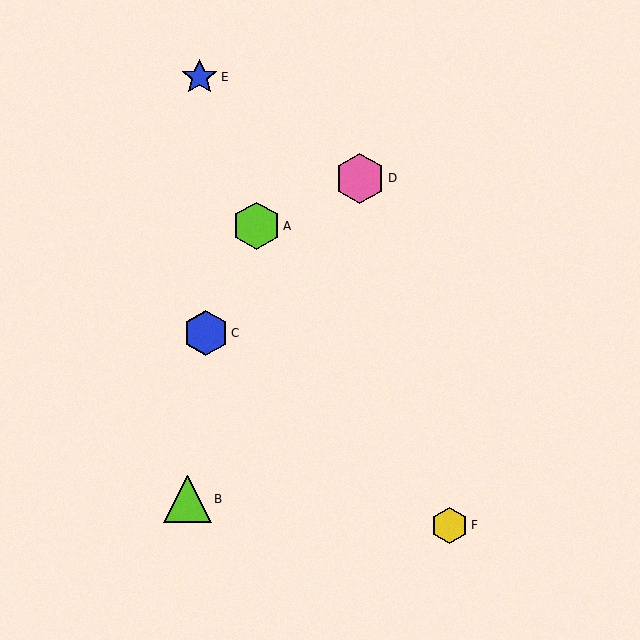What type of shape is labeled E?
Shape E is a blue star.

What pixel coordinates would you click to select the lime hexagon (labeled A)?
Click at (257, 226) to select the lime hexagon A.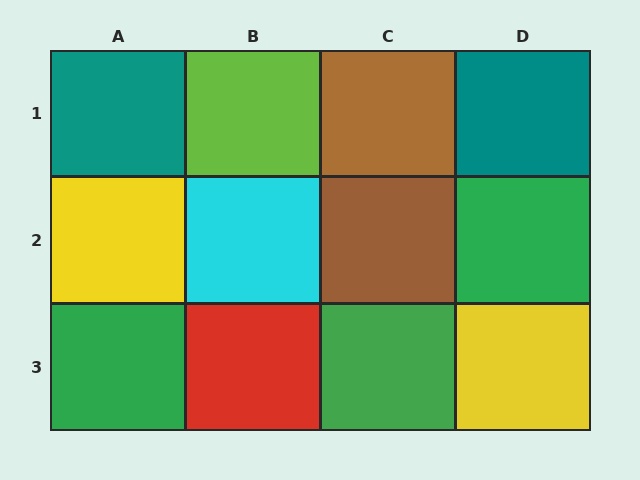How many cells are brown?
2 cells are brown.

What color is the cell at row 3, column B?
Red.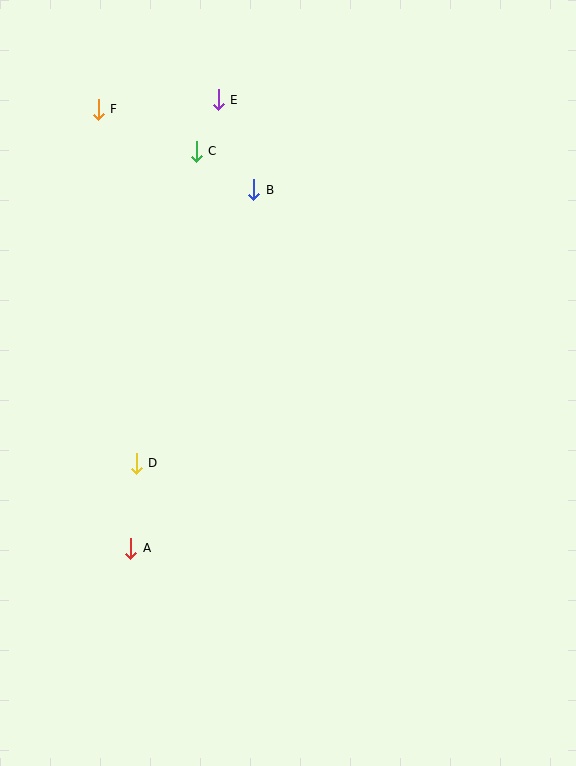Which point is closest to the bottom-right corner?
Point A is closest to the bottom-right corner.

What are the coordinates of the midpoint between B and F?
The midpoint between B and F is at (176, 149).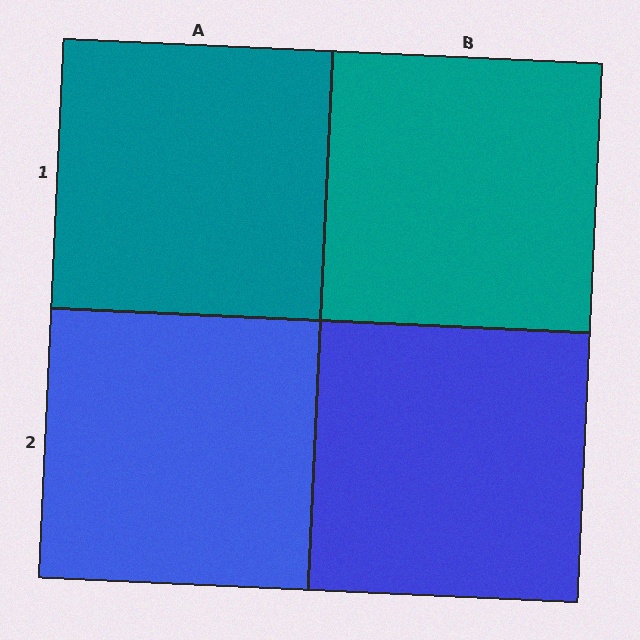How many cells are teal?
2 cells are teal.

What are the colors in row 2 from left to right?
Blue, blue.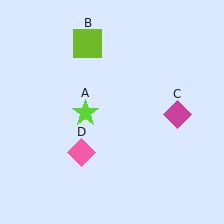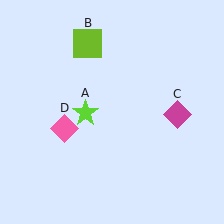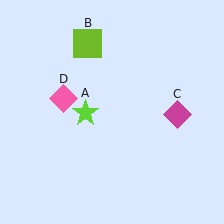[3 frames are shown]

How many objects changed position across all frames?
1 object changed position: pink diamond (object D).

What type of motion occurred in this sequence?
The pink diamond (object D) rotated clockwise around the center of the scene.